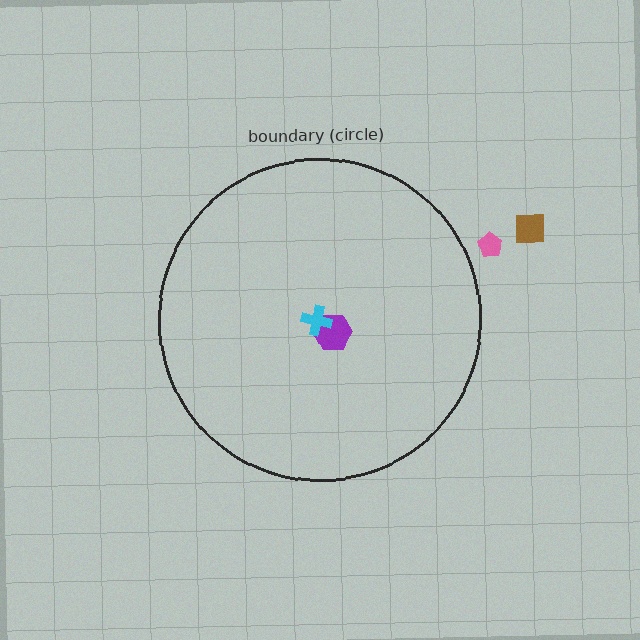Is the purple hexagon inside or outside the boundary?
Inside.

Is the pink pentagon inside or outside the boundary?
Outside.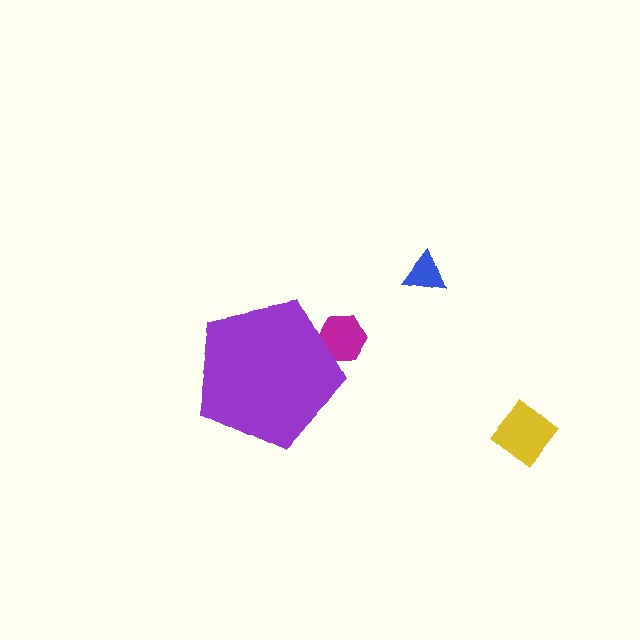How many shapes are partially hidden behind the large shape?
1 shape is partially hidden.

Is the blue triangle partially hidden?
No, the blue triangle is fully visible.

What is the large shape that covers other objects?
A purple pentagon.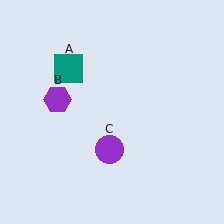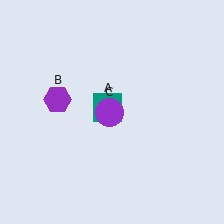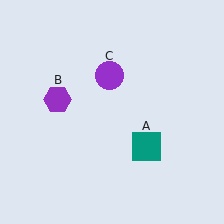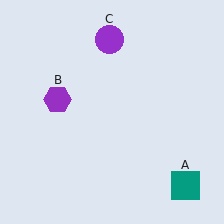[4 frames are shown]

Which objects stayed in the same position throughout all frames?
Purple hexagon (object B) remained stationary.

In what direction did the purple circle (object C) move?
The purple circle (object C) moved up.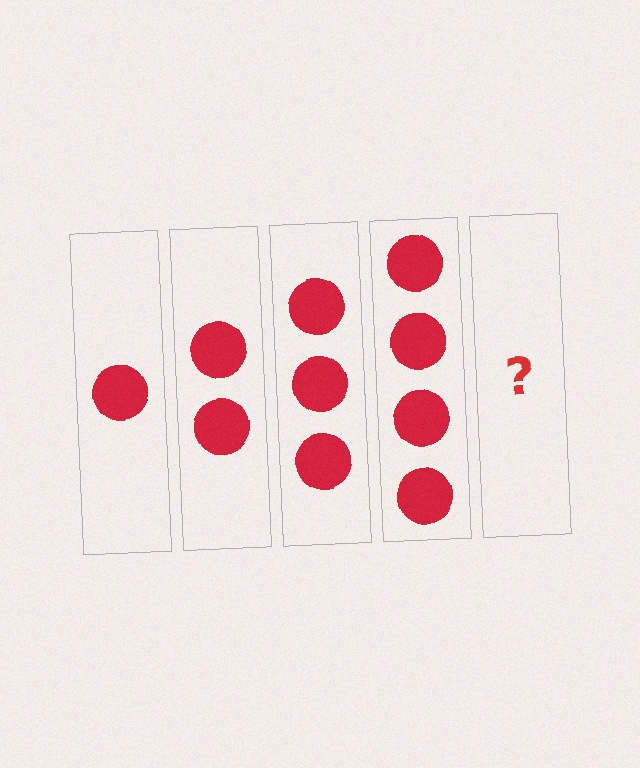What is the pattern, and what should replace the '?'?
The pattern is that each step adds one more circle. The '?' should be 5 circles.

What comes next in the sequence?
The next element should be 5 circles.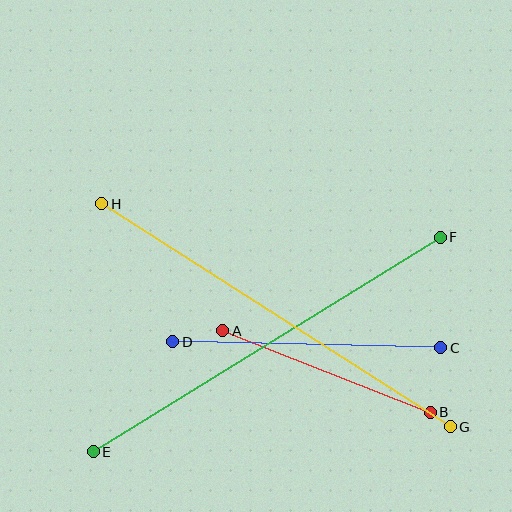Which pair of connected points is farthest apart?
Points G and H are farthest apart.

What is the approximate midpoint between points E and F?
The midpoint is at approximately (267, 344) pixels.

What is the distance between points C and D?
The distance is approximately 268 pixels.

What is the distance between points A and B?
The distance is approximately 223 pixels.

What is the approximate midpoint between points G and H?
The midpoint is at approximately (276, 315) pixels.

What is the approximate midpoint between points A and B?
The midpoint is at approximately (326, 371) pixels.